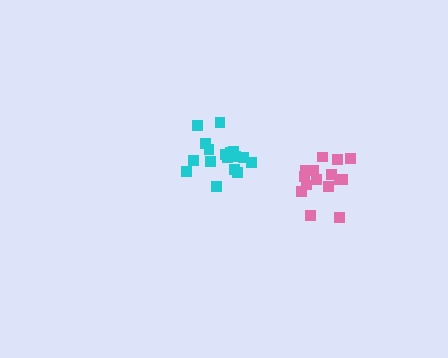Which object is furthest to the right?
The pink cluster is rightmost.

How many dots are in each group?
Group 1: 16 dots, Group 2: 17 dots (33 total).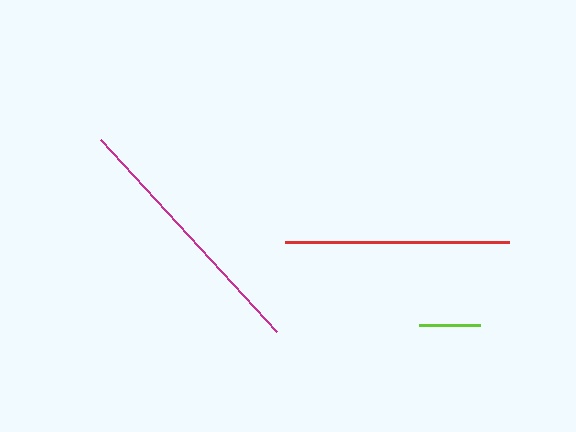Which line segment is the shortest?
The lime line is the shortest at approximately 61 pixels.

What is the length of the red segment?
The red segment is approximately 225 pixels long.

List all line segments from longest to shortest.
From longest to shortest: magenta, red, lime.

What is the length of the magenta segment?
The magenta segment is approximately 261 pixels long.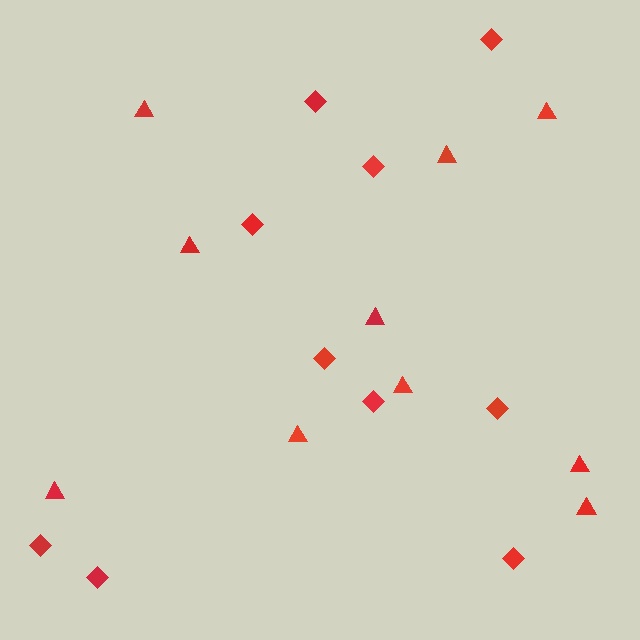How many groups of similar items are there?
There are 2 groups: one group of triangles (10) and one group of diamonds (10).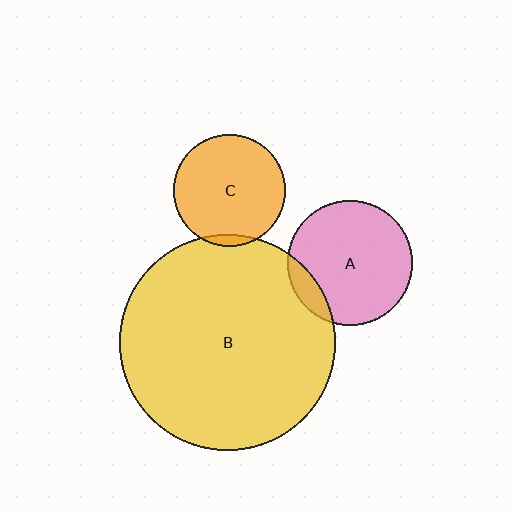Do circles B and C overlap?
Yes.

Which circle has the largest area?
Circle B (yellow).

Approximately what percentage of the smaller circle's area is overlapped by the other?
Approximately 5%.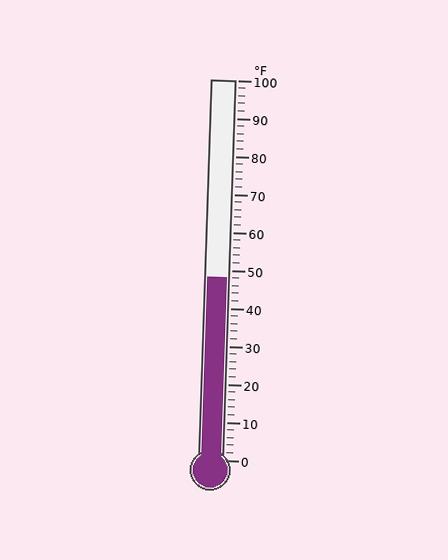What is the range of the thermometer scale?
The thermometer scale ranges from 0°F to 100°F.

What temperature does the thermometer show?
The thermometer shows approximately 48°F.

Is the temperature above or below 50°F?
The temperature is below 50°F.